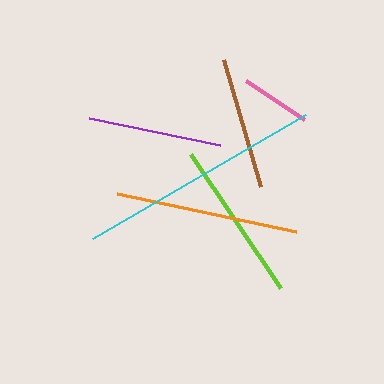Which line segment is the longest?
The cyan line is the longest at approximately 247 pixels.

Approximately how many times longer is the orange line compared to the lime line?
The orange line is approximately 1.1 times the length of the lime line.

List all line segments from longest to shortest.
From longest to shortest: cyan, orange, lime, purple, brown, pink.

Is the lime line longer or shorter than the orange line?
The orange line is longer than the lime line.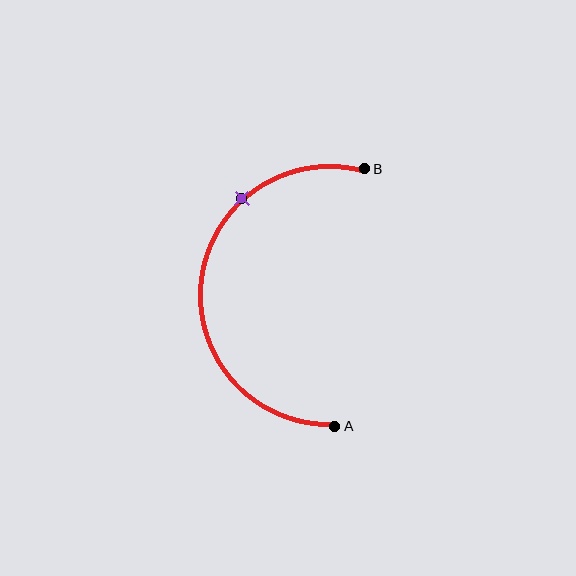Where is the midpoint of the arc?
The arc midpoint is the point on the curve farthest from the straight line joining A and B. It sits to the left of that line.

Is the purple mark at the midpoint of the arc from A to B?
No. The purple mark lies on the arc but is closer to endpoint B. The arc midpoint would be at the point on the curve equidistant along the arc from both A and B.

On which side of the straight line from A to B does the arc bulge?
The arc bulges to the left of the straight line connecting A and B.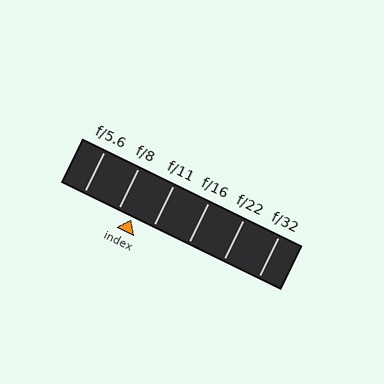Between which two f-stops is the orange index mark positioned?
The index mark is between f/8 and f/11.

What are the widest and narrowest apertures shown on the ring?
The widest aperture shown is f/5.6 and the narrowest is f/32.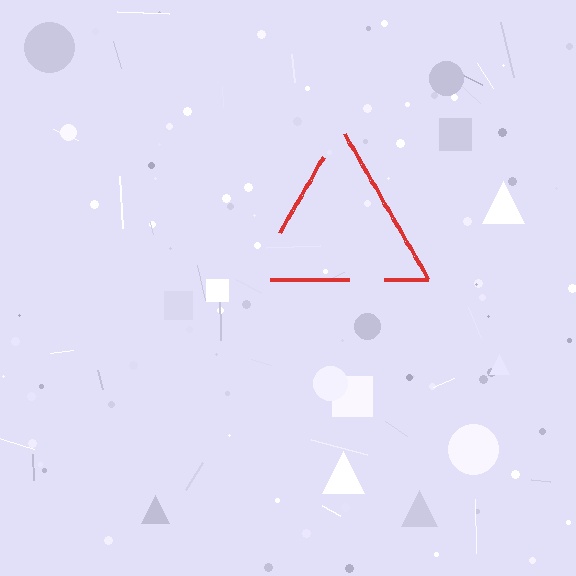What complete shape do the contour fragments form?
The contour fragments form a triangle.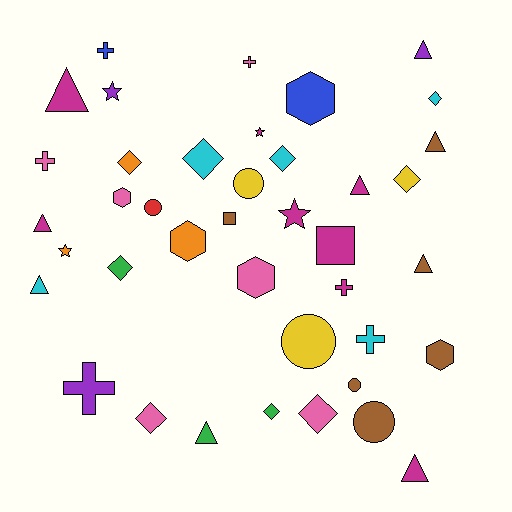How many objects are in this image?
There are 40 objects.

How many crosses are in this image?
There are 6 crosses.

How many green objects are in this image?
There are 3 green objects.